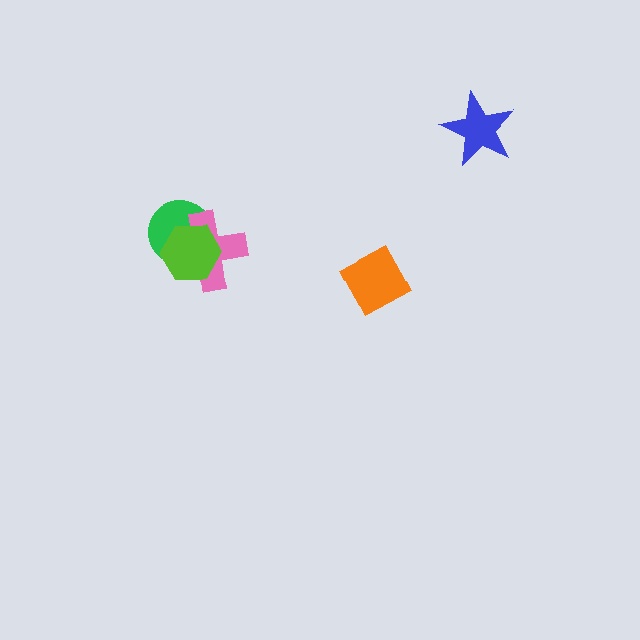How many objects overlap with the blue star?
0 objects overlap with the blue star.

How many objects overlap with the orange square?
0 objects overlap with the orange square.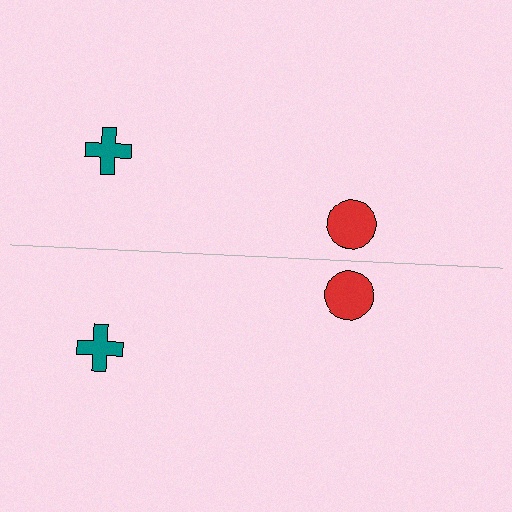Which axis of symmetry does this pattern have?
The pattern has a horizontal axis of symmetry running through the center of the image.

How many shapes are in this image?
There are 4 shapes in this image.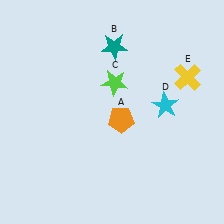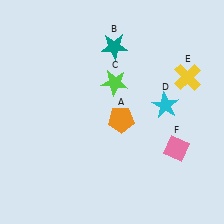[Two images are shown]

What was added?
A pink diamond (F) was added in Image 2.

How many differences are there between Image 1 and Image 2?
There is 1 difference between the two images.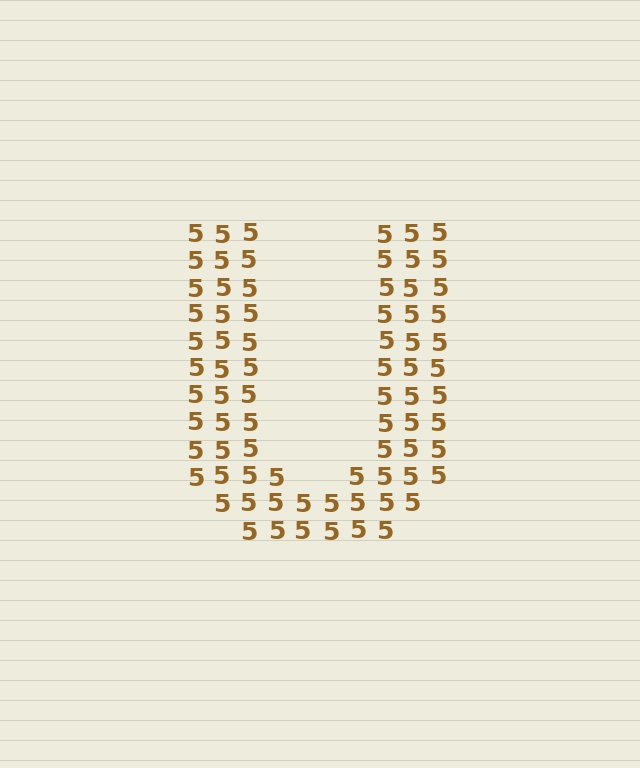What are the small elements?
The small elements are digit 5's.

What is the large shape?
The large shape is the letter U.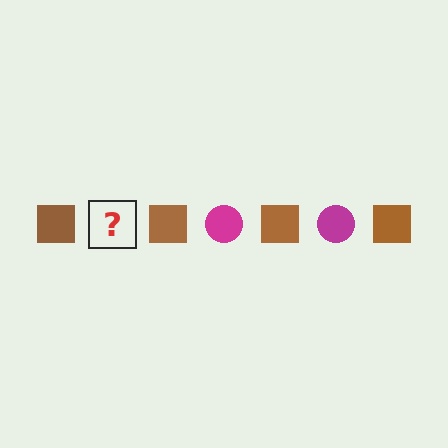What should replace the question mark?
The question mark should be replaced with a magenta circle.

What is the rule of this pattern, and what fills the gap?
The rule is that the pattern alternates between brown square and magenta circle. The gap should be filled with a magenta circle.